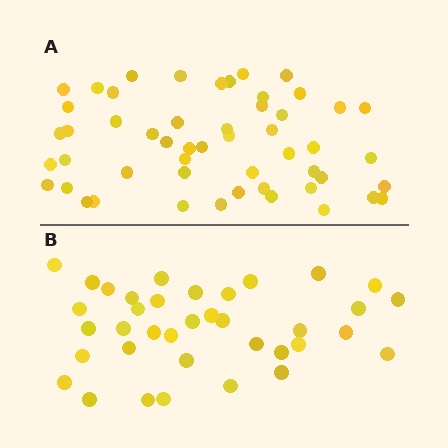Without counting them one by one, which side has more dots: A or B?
Region A (the top region) has more dots.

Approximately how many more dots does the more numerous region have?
Region A has approximately 15 more dots than region B.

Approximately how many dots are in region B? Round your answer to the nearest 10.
About 40 dots. (The exact count is 37, which rounds to 40.)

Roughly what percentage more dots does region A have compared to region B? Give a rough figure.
About 40% more.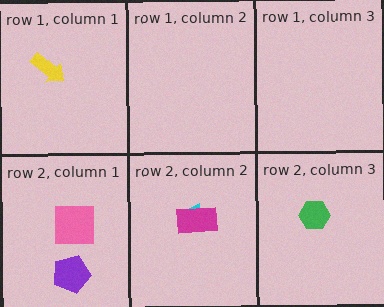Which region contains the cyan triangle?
The row 2, column 2 region.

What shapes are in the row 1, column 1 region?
The yellow arrow.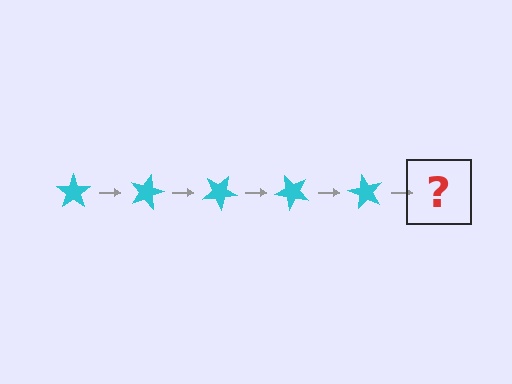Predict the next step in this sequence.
The next step is a cyan star rotated 75 degrees.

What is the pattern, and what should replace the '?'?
The pattern is that the star rotates 15 degrees each step. The '?' should be a cyan star rotated 75 degrees.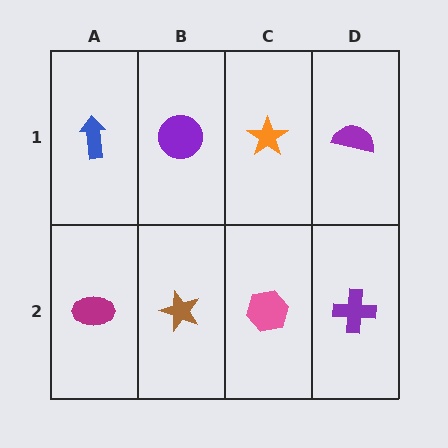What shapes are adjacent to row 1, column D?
A purple cross (row 2, column D), an orange star (row 1, column C).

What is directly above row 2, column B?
A purple circle.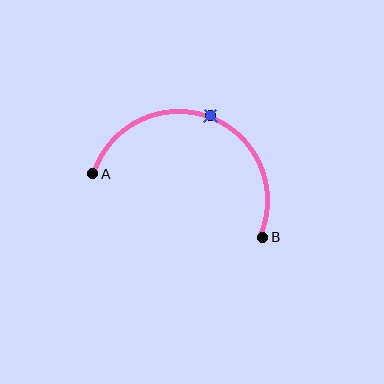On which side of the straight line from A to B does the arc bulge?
The arc bulges above the straight line connecting A and B.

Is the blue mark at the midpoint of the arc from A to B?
Yes. The blue mark lies on the arc at equal arc-length from both A and B — it is the arc midpoint.